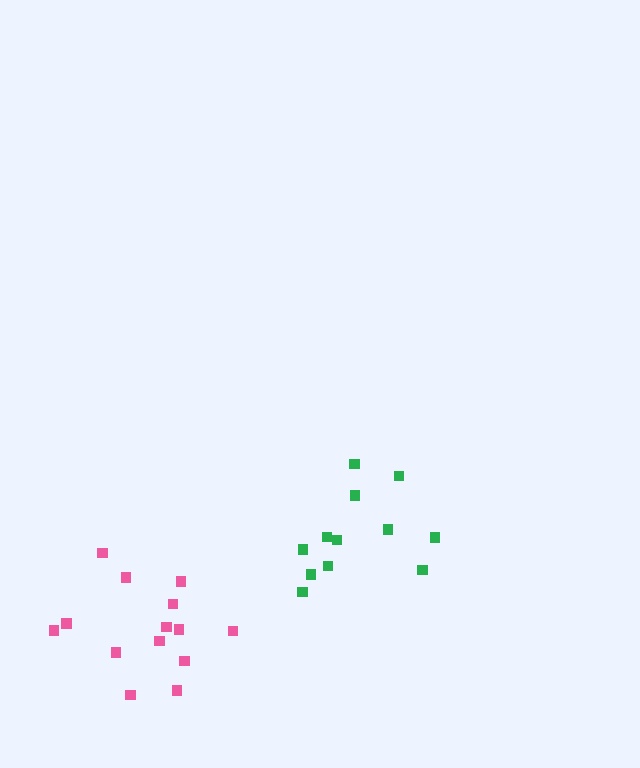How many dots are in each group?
Group 1: 14 dots, Group 2: 12 dots (26 total).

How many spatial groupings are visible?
There are 2 spatial groupings.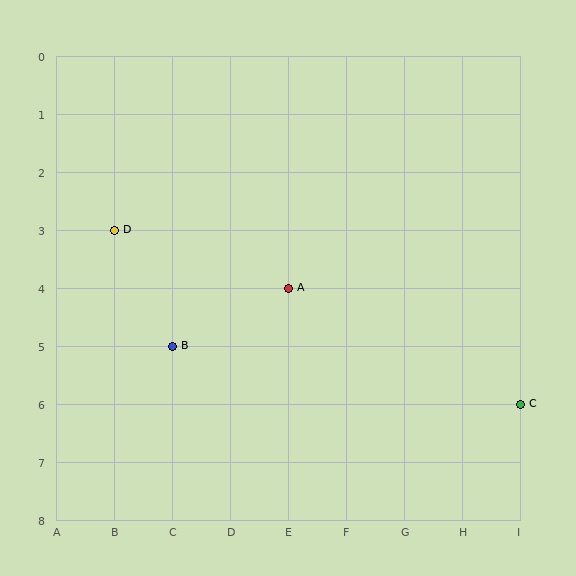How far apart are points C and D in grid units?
Points C and D are 7 columns and 3 rows apart (about 7.6 grid units diagonally).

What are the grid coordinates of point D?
Point D is at grid coordinates (B, 3).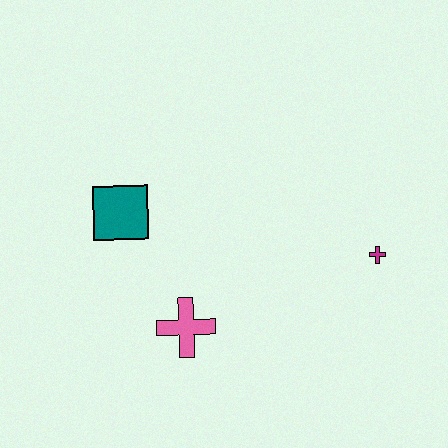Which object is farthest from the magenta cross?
The teal square is farthest from the magenta cross.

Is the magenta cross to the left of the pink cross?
No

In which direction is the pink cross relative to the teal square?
The pink cross is below the teal square.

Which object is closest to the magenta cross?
The pink cross is closest to the magenta cross.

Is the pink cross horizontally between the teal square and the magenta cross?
Yes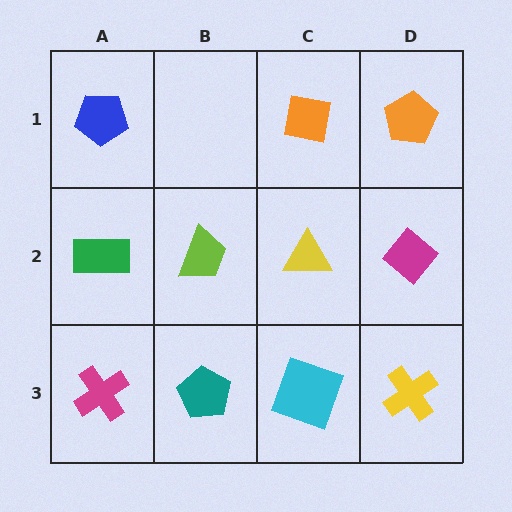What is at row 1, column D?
An orange pentagon.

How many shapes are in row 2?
4 shapes.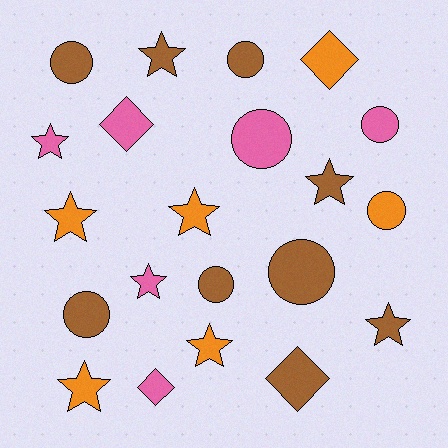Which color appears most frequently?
Brown, with 9 objects.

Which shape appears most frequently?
Star, with 9 objects.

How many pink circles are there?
There are 2 pink circles.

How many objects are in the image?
There are 21 objects.